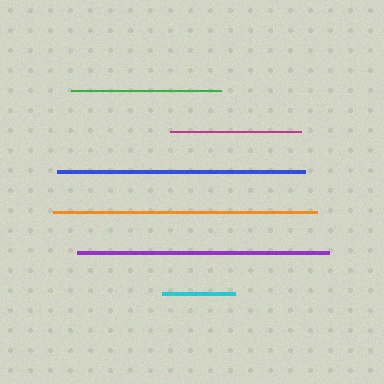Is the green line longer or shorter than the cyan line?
The green line is longer than the cyan line.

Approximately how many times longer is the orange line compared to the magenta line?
The orange line is approximately 2.0 times the length of the magenta line.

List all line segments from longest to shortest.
From longest to shortest: orange, purple, blue, green, magenta, cyan.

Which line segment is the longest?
The orange line is the longest at approximately 264 pixels.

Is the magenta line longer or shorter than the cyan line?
The magenta line is longer than the cyan line.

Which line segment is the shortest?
The cyan line is the shortest at approximately 73 pixels.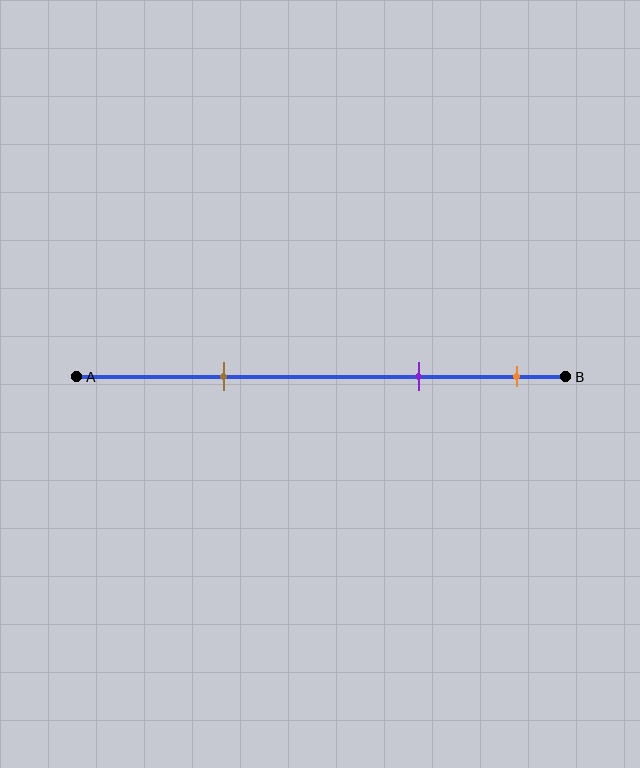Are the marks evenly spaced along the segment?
No, the marks are not evenly spaced.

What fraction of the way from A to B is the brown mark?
The brown mark is approximately 30% (0.3) of the way from A to B.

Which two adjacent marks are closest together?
The purple and orange marks are the closest adjacent pair.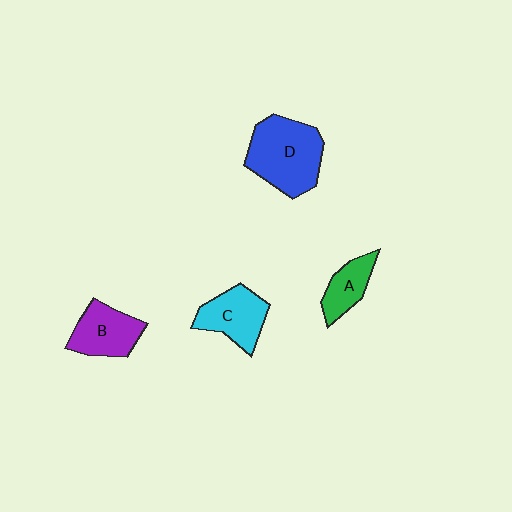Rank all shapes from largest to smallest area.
From largest to smallest: D (blue), C (cyan), B (purple), A (green).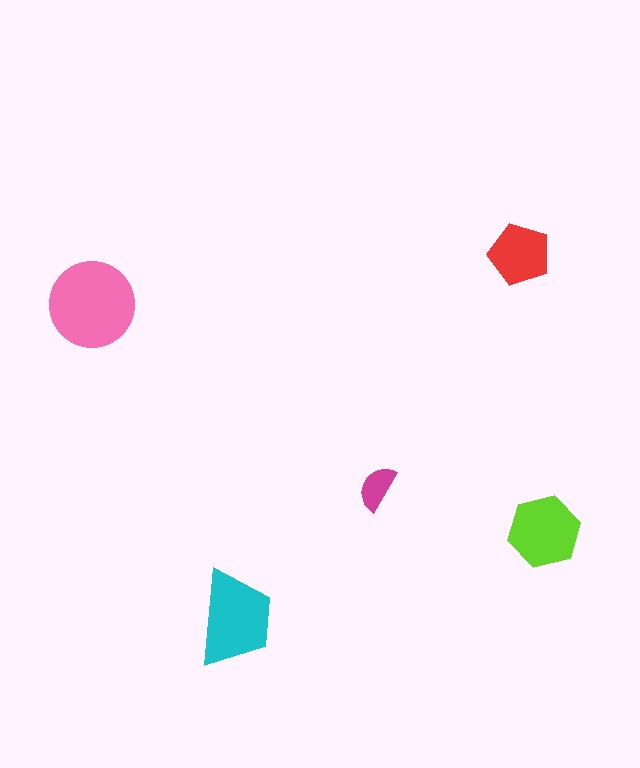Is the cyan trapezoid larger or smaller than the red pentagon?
Larger.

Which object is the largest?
The pink circle.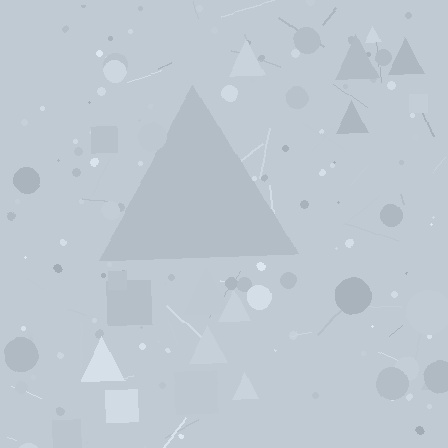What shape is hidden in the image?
A triangle is hidden in the image.